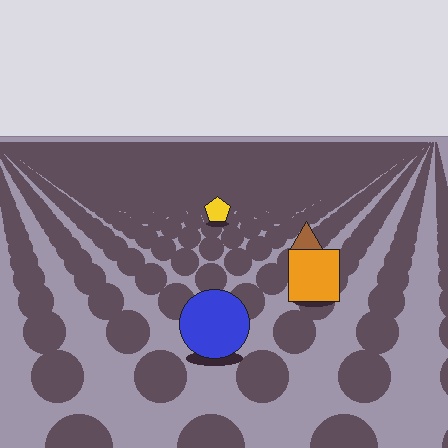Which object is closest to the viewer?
The blue circle is closest. The texture marks near it are larger and more spread out.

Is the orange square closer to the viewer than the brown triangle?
Yes. The orange square is closer — you can tell from the texture gradient: the ground texture is coarser near it.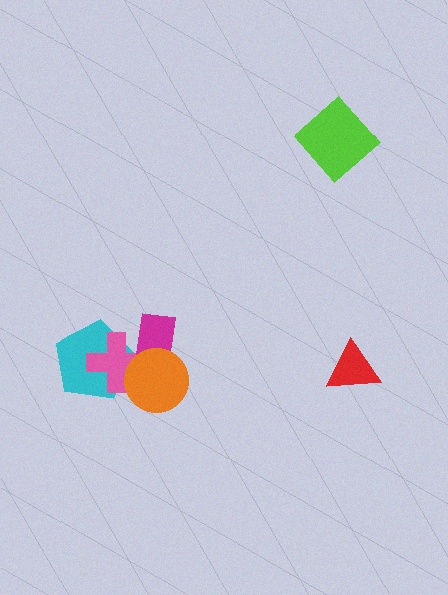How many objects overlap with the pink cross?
3 objects overlap with the pink cross.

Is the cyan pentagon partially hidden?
Yes, it is partially covered by another shape.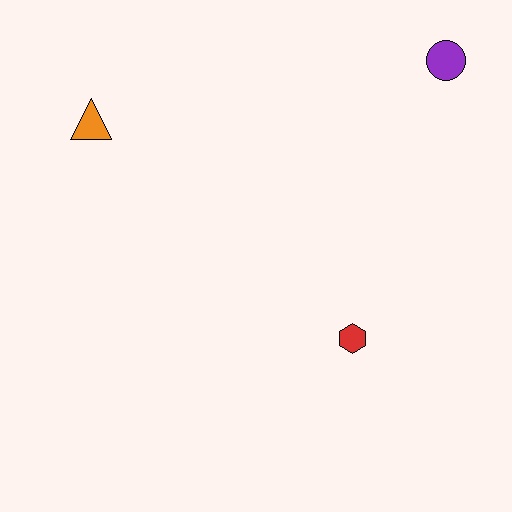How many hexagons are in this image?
There is 1 hexagon.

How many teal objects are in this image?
There are no teal objects.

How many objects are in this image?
There are 3 objects.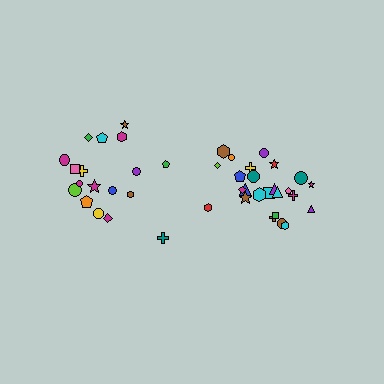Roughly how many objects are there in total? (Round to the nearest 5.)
Roughly 45 objects in total.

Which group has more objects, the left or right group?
The right group.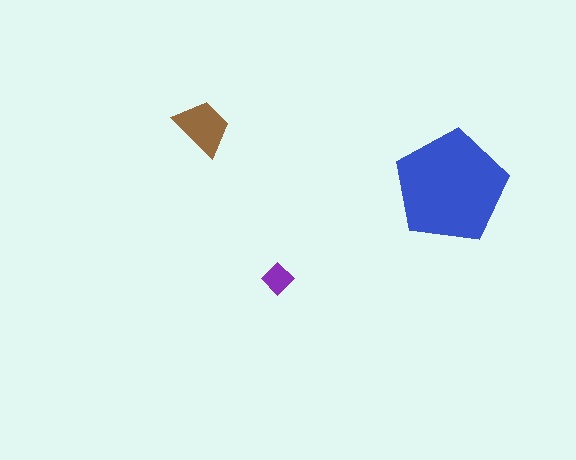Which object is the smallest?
The purple diamond.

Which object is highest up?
The brown trapezoid is topmost.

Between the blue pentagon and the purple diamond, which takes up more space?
The blue pentagon.